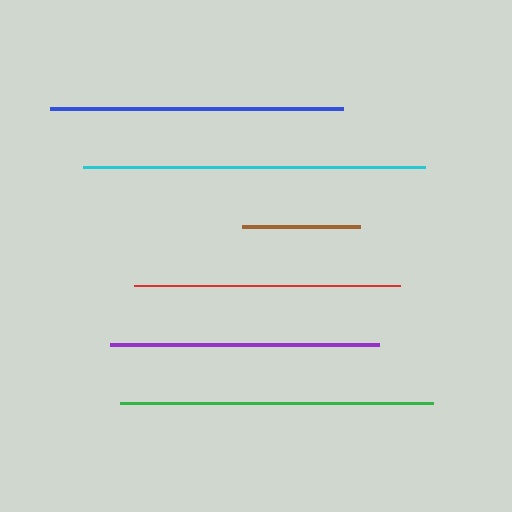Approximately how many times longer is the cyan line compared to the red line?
The cyan line is approximately 1.3 times the length of the red line.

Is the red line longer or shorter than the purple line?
The purple line is longer than the red line.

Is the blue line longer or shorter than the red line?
The blue line is longer than the red line.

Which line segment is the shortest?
The brown line is the shortest at approximately 118 pixels.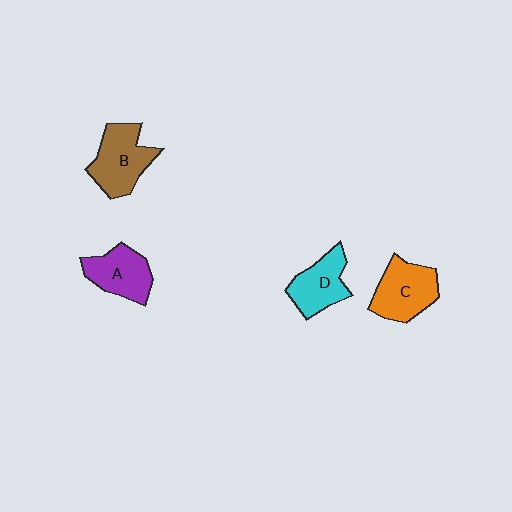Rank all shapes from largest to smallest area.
From largest to smallest: B (brown), C (orange), A (purple), D (cyan).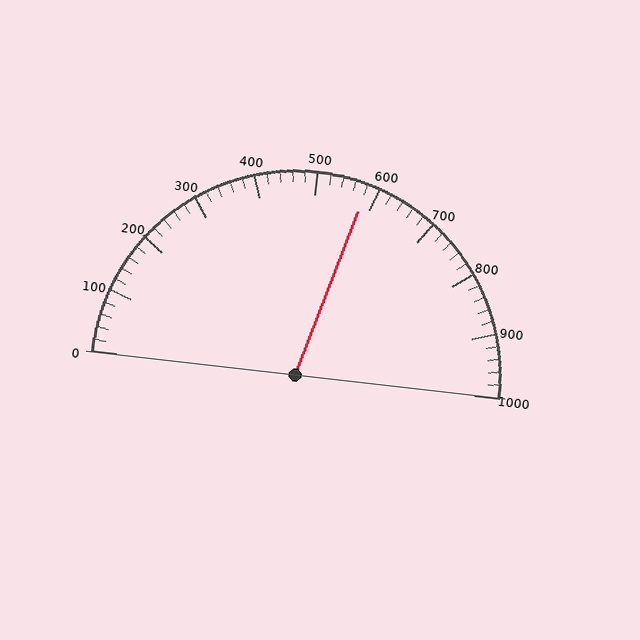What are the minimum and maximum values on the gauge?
The gauge ranges from 0 to 1000.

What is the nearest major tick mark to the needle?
The nearest major tick mark is 600.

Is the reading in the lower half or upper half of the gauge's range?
The reading is in the upper half of the range (0 to 1000).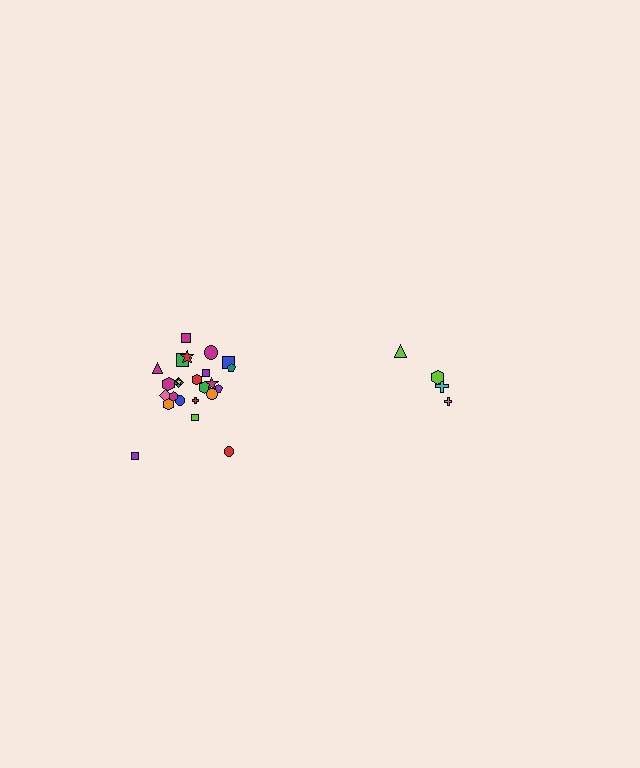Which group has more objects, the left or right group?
The left group.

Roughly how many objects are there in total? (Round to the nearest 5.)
Roughly 30 objects in total.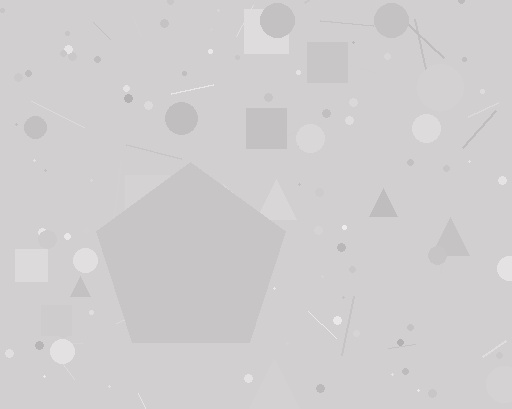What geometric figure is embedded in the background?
A pentagon is embedded in the background.